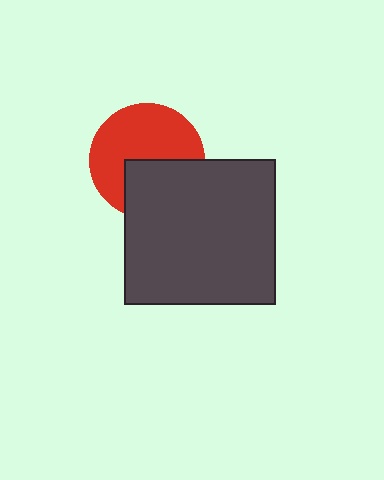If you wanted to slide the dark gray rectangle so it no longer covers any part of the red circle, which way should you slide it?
Slide it down — that is the most direct way to separate the two shapes.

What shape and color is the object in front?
The object in front is a dark gray rectangle.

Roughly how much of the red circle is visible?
About half of it is visible (roughly 62%).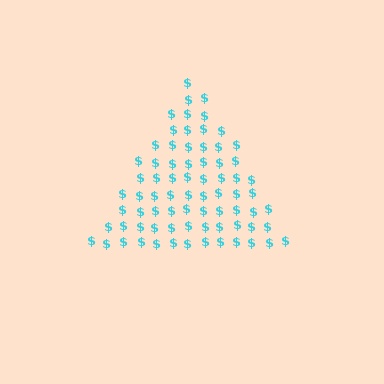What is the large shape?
The large shape is a triangle.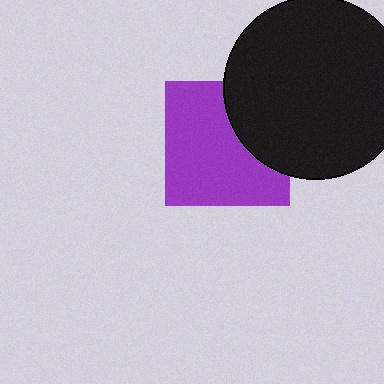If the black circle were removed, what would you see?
You would see the complete purple square.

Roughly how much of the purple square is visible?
Most of it is visible (roughly 69%).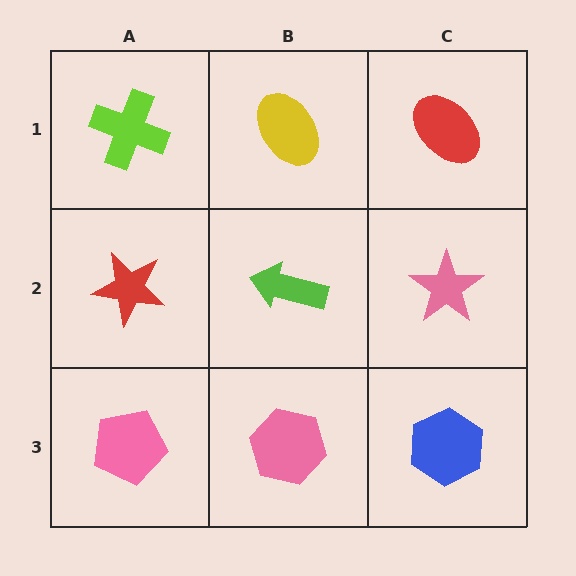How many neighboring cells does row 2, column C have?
3.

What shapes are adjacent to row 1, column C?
A pink star (row 2, column C), a yellow ellipse (row 1, column B).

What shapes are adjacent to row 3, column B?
A lime arrow (row 2, column B), a pink pentagon (row 3, column A), a blue hexagon (row 3, column C).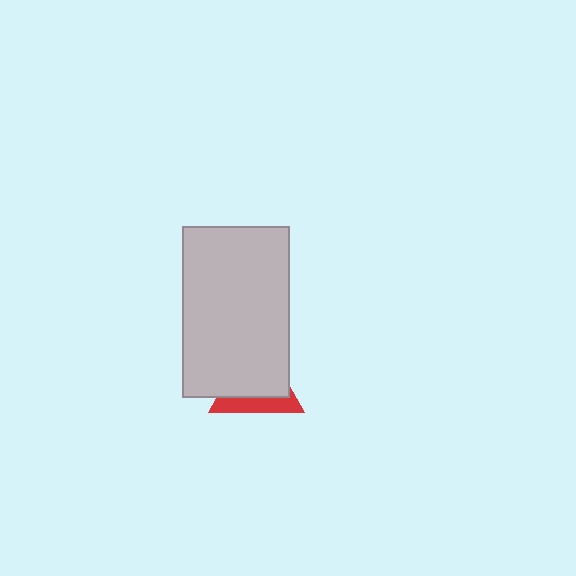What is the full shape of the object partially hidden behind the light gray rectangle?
The partially hidden object is a red triangle.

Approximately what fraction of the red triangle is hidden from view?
Roughly 65% of the red triangle is hidden behind the light gray rectangle.